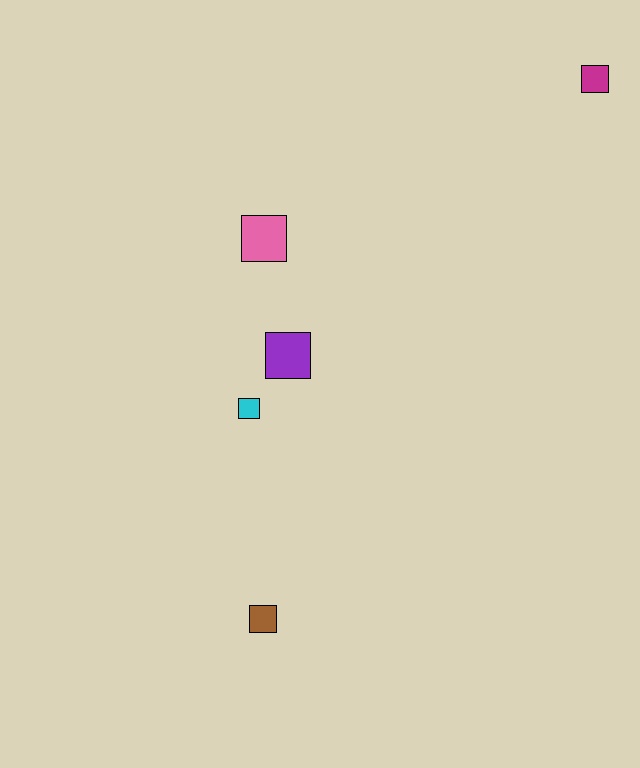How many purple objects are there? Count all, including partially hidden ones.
There is 1 purple object.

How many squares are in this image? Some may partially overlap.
There are 5 squares.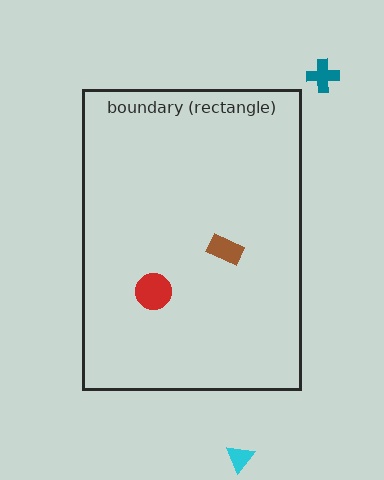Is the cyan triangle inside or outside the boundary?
Outside.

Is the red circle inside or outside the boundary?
Inside.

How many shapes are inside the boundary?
2 inside, 2 outside.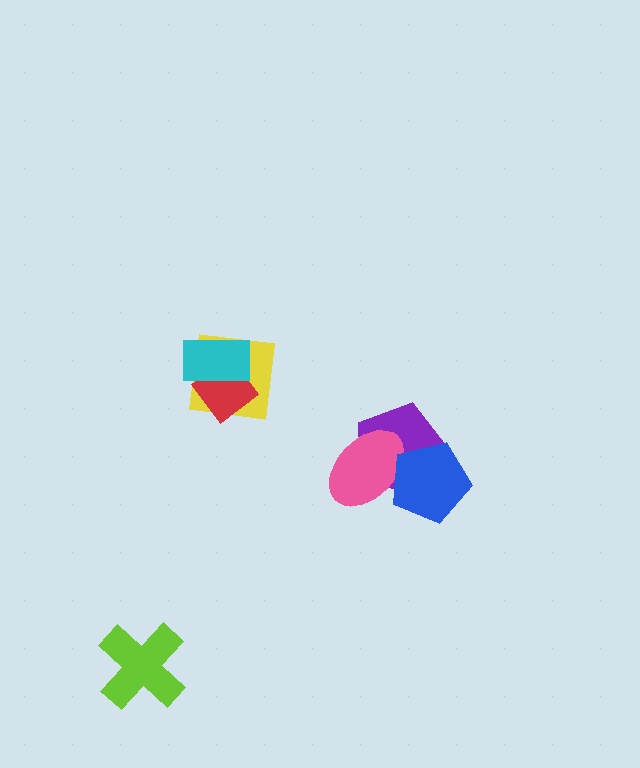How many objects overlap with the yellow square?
2 objects overlap with the yellow square.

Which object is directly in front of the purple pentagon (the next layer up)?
The pink ellipse is directly in front of the purple pentagon.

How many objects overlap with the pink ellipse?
2 objects overlap with the pink ellipse.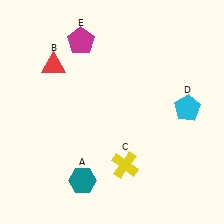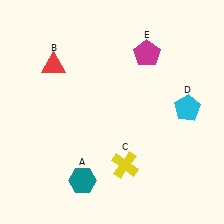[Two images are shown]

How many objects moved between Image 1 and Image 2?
1 object moved between the two images.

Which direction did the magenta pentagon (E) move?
The magenta pentagon (E) moved right.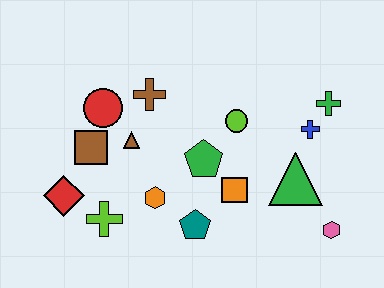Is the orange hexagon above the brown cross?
No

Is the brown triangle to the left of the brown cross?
Yes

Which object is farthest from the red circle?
The pink hexagon is farthest from the red circle.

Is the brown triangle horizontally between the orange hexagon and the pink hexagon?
No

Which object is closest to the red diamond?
The lime cross is closest to the red diamond.